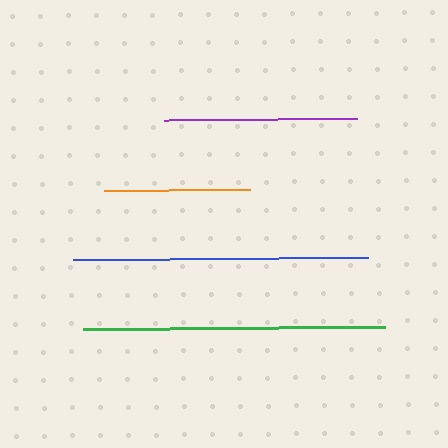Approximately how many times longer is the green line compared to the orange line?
The green line is approximately 2.1 times the length of the orange line.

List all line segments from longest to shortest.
From longest to shortest: green, blue, purple, orange.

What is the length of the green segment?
The green segment is approximately 302 pixels long.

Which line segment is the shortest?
The orange line is the shortest at approximately 146 pixels.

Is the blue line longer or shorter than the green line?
The green line is longer than the blue line.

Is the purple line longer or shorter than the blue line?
The blue line is longer than the purple line.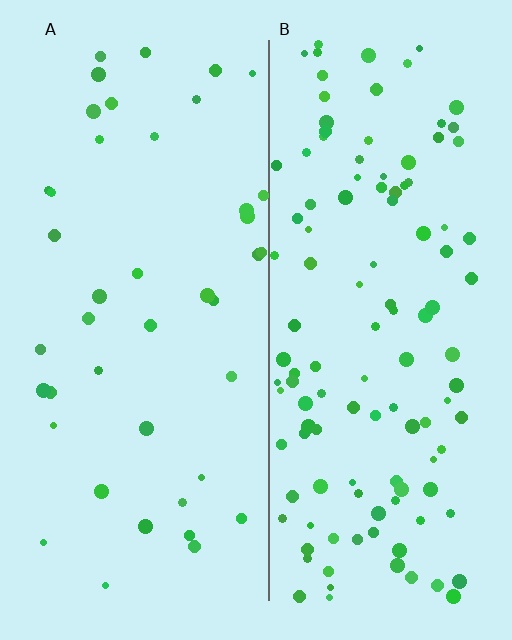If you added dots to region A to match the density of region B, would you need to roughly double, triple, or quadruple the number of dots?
Approximately triple.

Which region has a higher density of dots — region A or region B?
B (the right).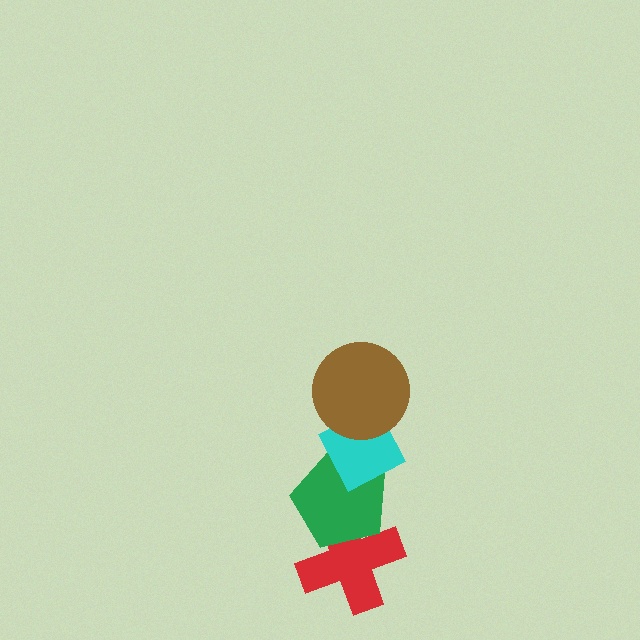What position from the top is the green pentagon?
The green pentagon is 3rd from the top.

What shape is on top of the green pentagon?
The cyan diamond is on top of the green pentagon.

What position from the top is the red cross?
The red cross is 4th from the top.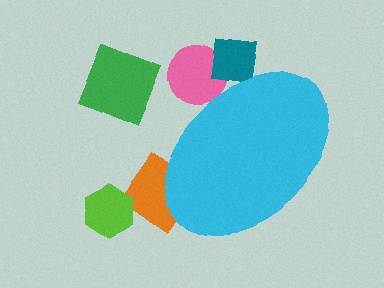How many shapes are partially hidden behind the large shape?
3 shapes are partially hidden.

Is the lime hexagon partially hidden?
No, the lime hexagon is fully visible.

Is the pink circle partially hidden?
Yes, the pink circle is partially hidden behind the cyan ellipse.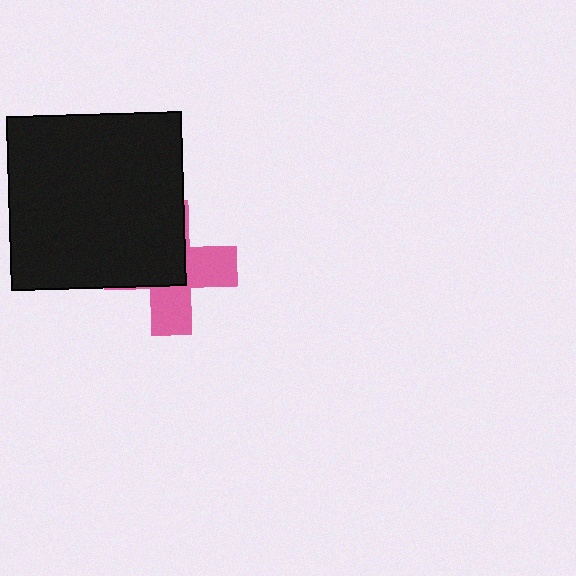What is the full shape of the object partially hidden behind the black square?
The partially hidden object is a pink cross.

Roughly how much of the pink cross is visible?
About half of it is visible (roughly 46%).